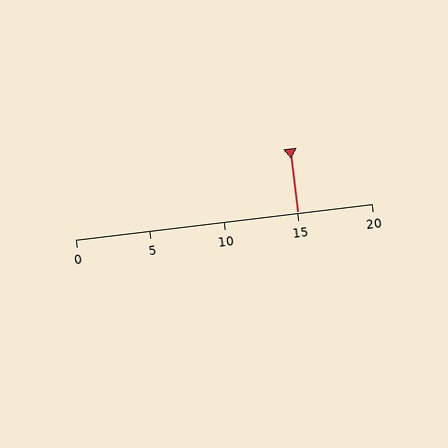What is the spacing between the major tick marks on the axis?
The major ticks are spaced 5 apart.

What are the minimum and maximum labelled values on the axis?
The axis runs from 0 to 20.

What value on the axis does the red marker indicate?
The marker indicates approximately 15.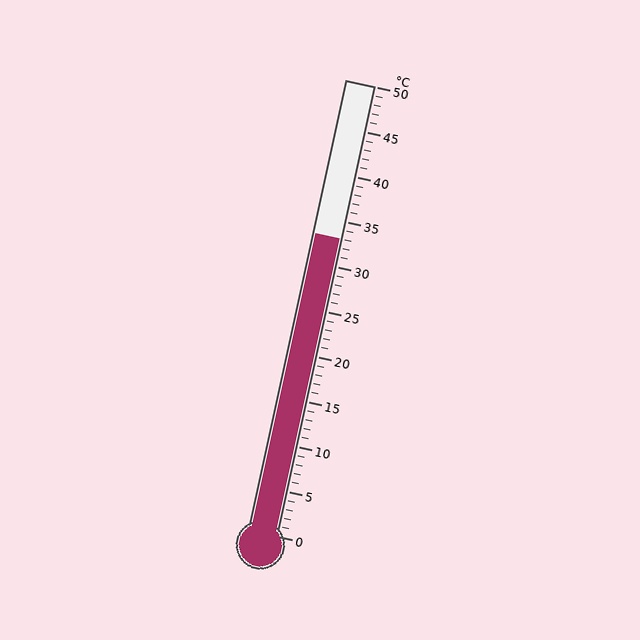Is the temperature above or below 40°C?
The temperature is below 40°C.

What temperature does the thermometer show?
The thermometer shows approximately 33°C.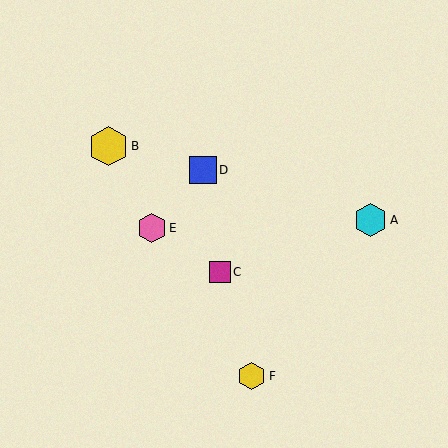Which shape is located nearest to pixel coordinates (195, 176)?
The blue square (labeled D) at (203, 170) is nearest to that location.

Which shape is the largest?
The yellow hexagon (labeled B) is the largest.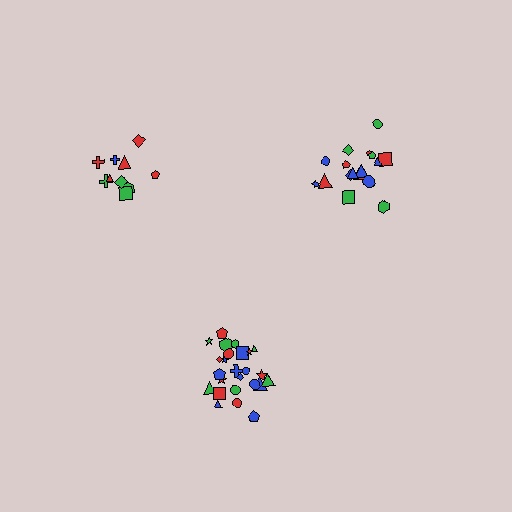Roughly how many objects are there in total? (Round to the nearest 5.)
Roughly 55 objects in total.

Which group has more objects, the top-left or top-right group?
The top-right group.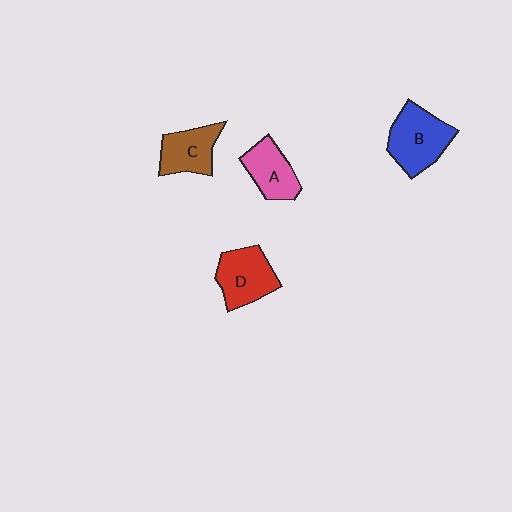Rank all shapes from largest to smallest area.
From largest to smallest: B (blue), D (red), C (brown), A (pink).